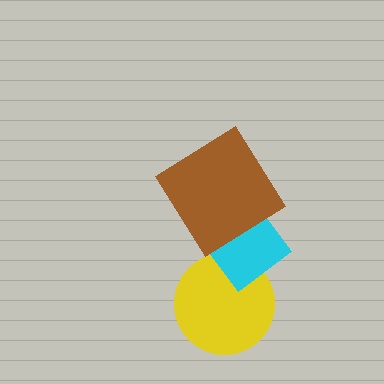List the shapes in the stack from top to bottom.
From top to bottom: the brown diamond, the cyan diamond, the yellow circle.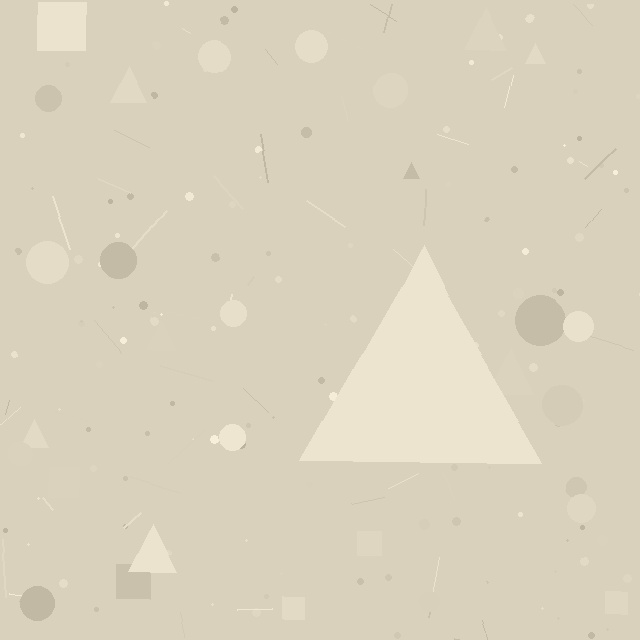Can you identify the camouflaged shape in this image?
The camouflaged shape is a triangle.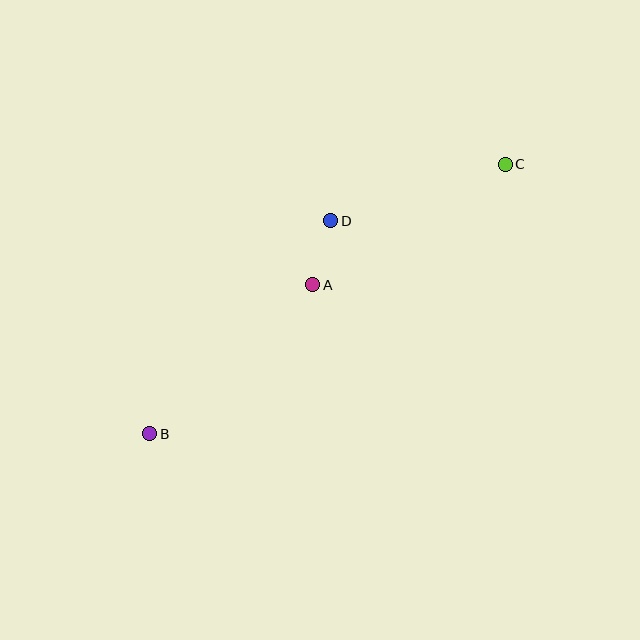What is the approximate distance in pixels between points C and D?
The distance between C and D is approximately 183 pixels.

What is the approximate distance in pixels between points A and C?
The distance between A and C is approximately 227 pixels.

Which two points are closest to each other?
Points A and D are closest to each other.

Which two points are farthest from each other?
Points B and C are farthest from each other.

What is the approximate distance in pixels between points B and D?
The distance between B and D is approximately 279 pixels.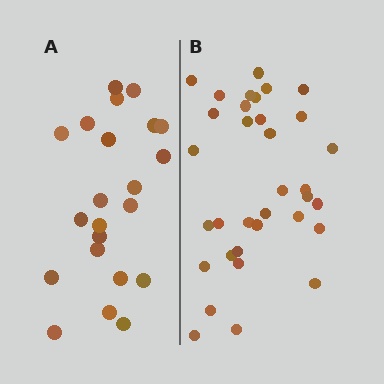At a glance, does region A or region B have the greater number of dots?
Region B (the right region) has more dots.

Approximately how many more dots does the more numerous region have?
Region B has roughly 12 or so more dots than region A.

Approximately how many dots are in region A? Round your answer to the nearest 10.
About 20 dots. (The exact count is 22, which rounds to 20.)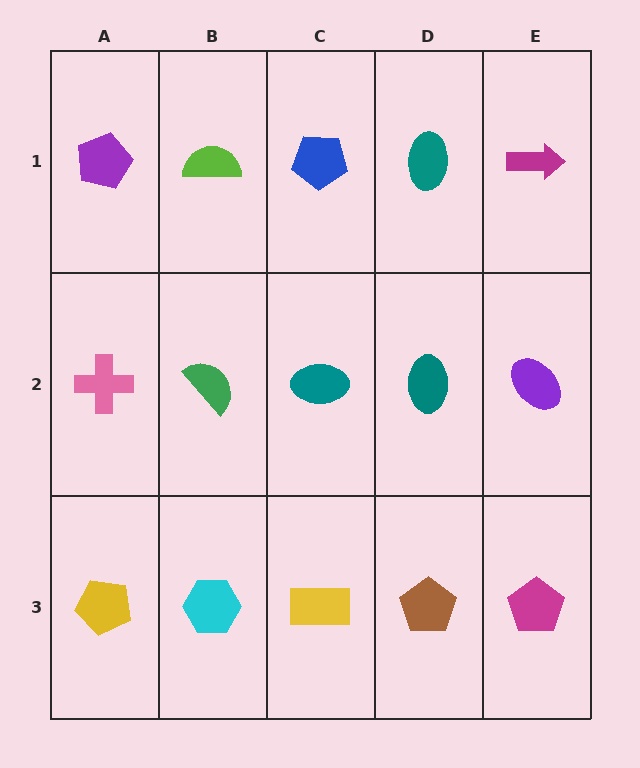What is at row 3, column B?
A cyan hexagon.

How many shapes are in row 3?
5 shapes.